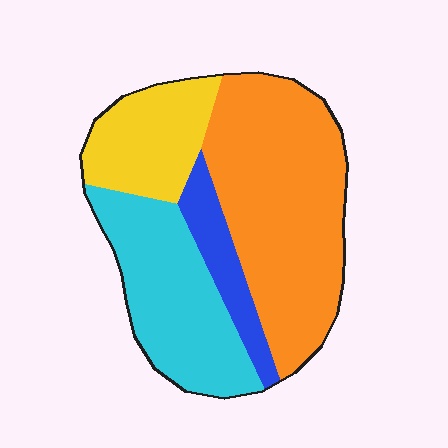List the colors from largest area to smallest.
From largest to smallest: orange, cyan, yellow, blue.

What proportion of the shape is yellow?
Yellow covers roughly 20% of the shape.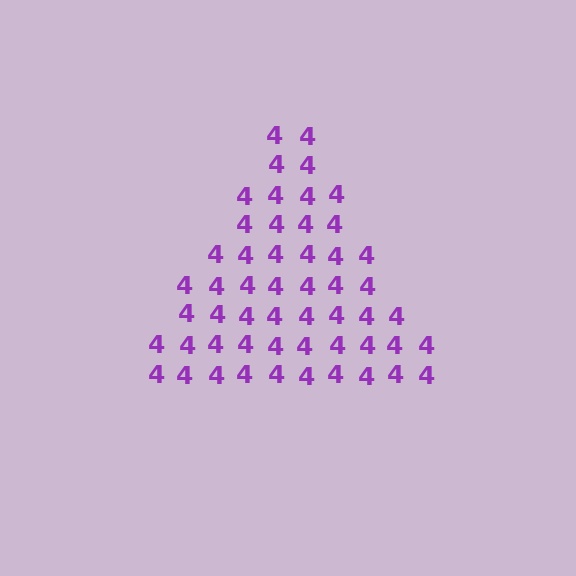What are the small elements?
The small elements are digit 4's.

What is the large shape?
The large shape is a triangle.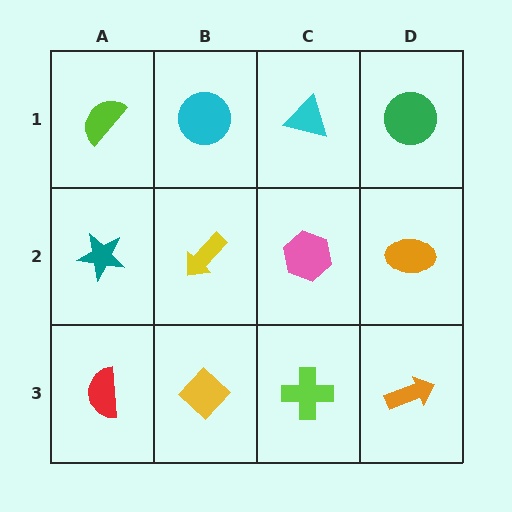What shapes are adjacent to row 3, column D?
An orange ellipse (row 2, column D), a lime cross (row 3, column C).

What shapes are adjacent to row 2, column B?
A cyan circle (row 1, column B), a yellow diamond (row 3, column B), a teal star (row 2, column A), a pink hexagon (row 2, column C).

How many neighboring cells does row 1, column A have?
2.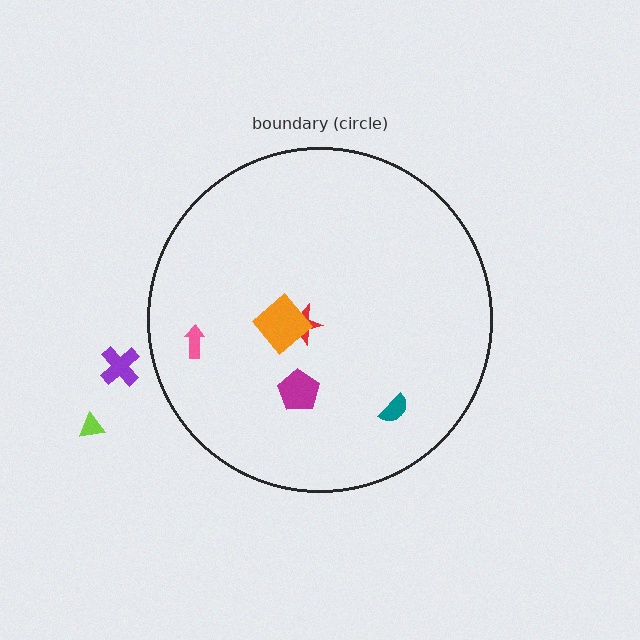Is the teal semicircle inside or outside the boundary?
Inside.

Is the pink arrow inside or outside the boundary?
Inside.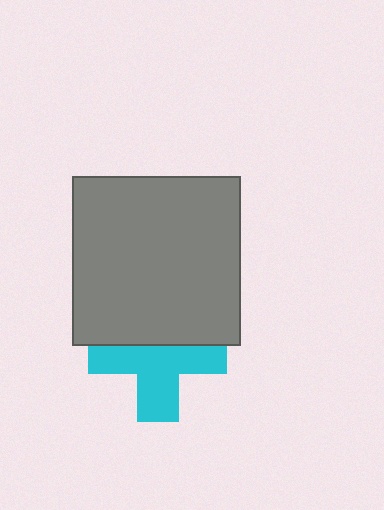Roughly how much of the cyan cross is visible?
About half of it is visible (roughly 60%).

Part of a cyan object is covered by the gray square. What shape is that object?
It is a cross.